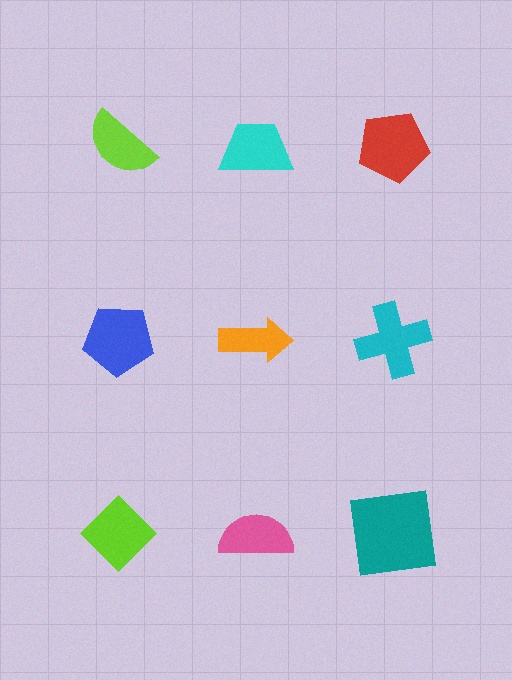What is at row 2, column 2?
An orange arrow.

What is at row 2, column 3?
A cyan cross.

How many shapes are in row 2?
3 shapes.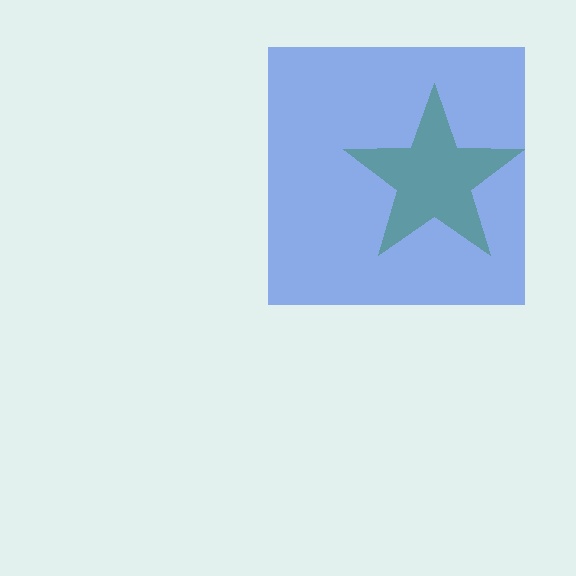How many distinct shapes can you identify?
There are 2 distinct shapes: a lime star, a blue square.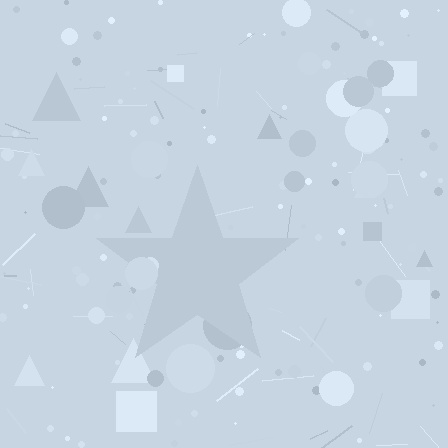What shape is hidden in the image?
A star is hidden in the image.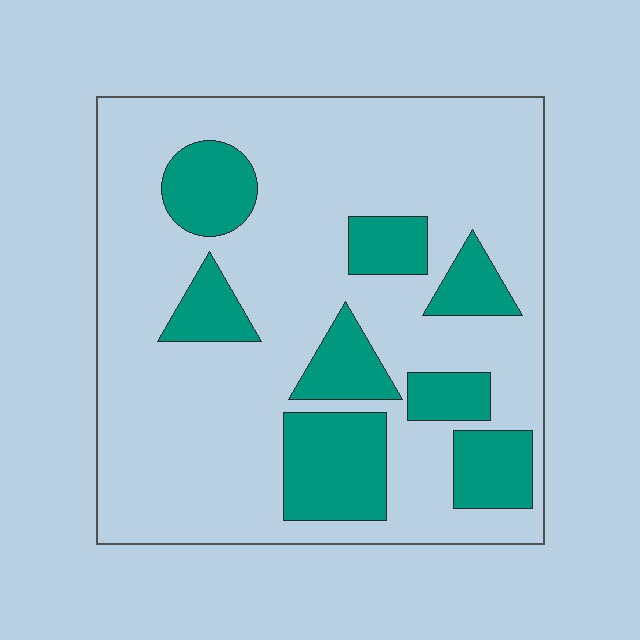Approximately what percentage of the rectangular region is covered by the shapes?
Approximately 25%.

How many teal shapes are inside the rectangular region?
8.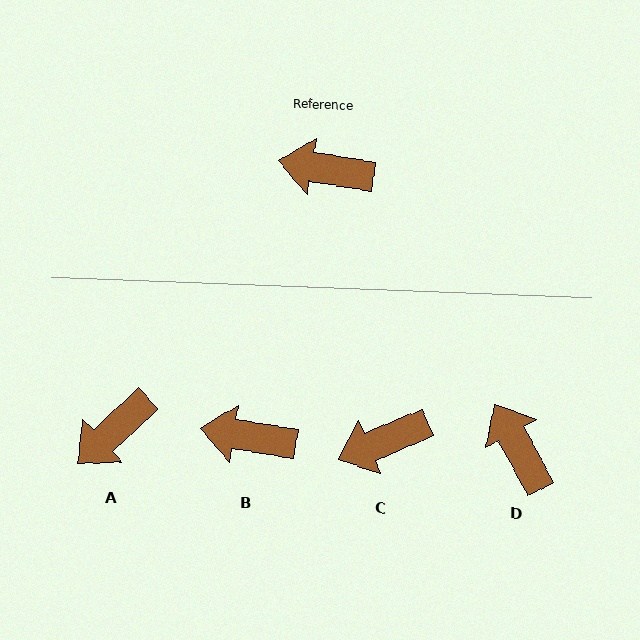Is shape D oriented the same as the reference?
No, it is off by about 52 degrees.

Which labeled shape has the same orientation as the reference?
B.